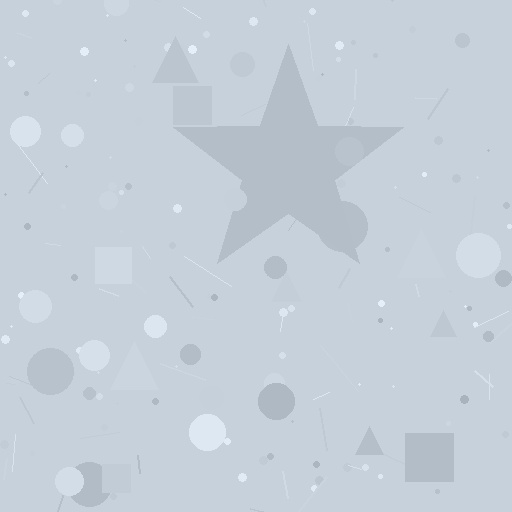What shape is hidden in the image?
A star is hidden in the image.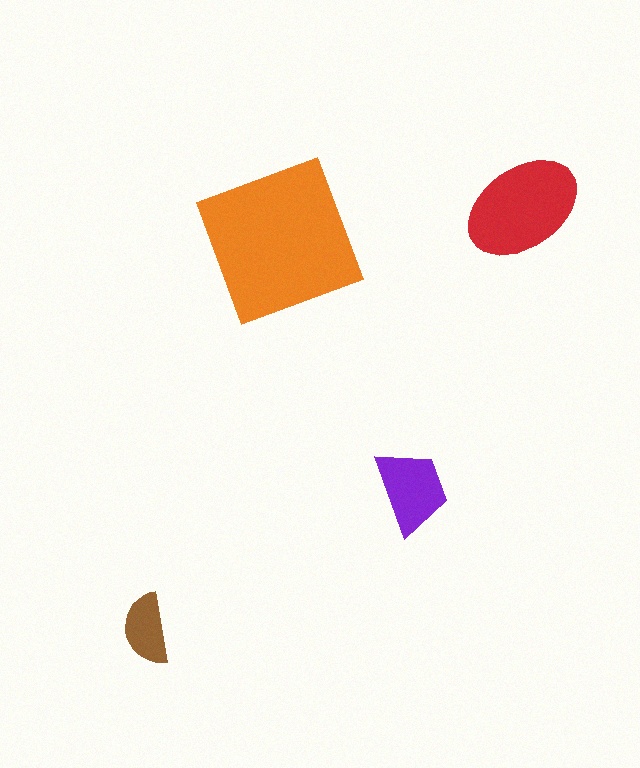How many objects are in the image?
There are 4 objects in the image.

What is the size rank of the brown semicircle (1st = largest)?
4th.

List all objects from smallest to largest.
The brown semicircle, the purple trapezoid, the red ellipse, the orange square.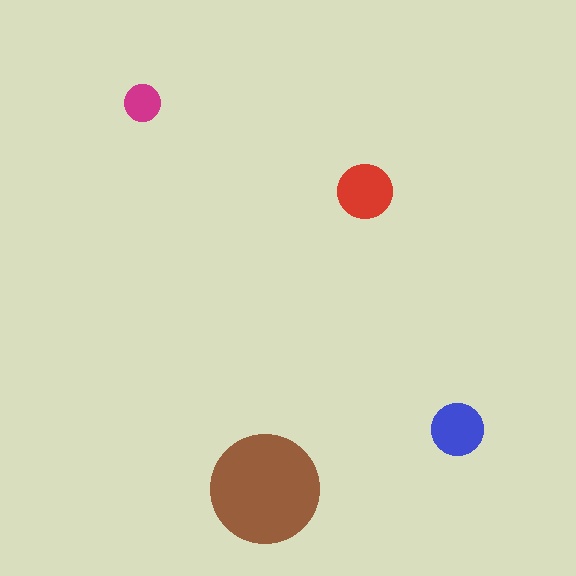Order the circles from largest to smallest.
the brown one, the red one, the blue one, the magenta one.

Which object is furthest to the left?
The magenta circle is leftmost.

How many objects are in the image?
There are 4 objects in the image.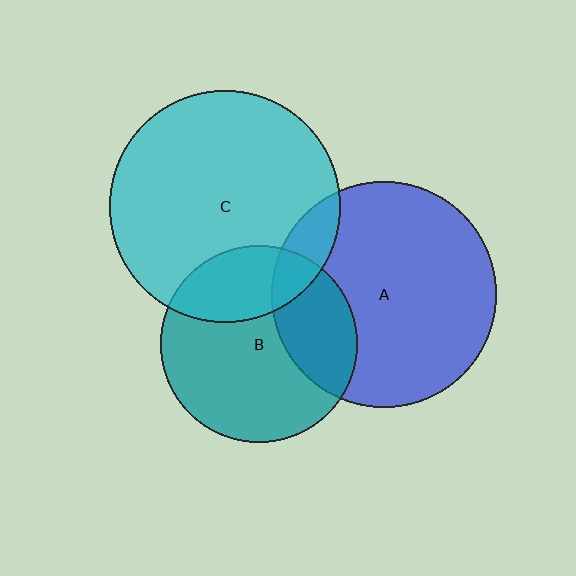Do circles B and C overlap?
Yes.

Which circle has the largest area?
Circle C (cyan).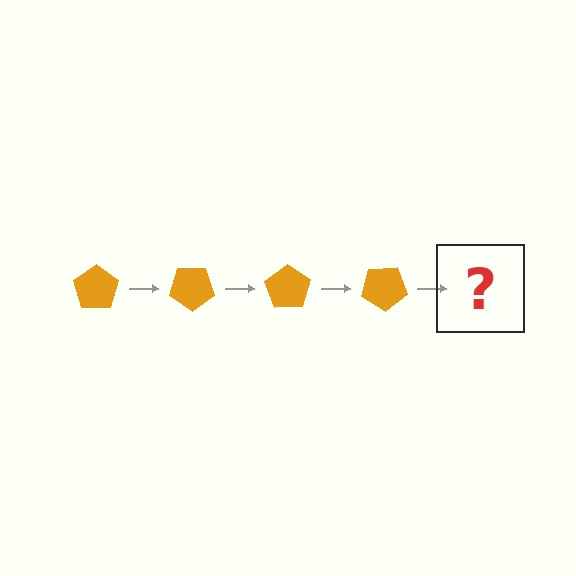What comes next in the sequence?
The next element should be an orange pentagon rotated 140 degrees.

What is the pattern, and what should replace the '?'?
The pattern is that the pentagon rotates 35 degrees each step. The '?' should be an orange pentagon rotated 140 degrees.